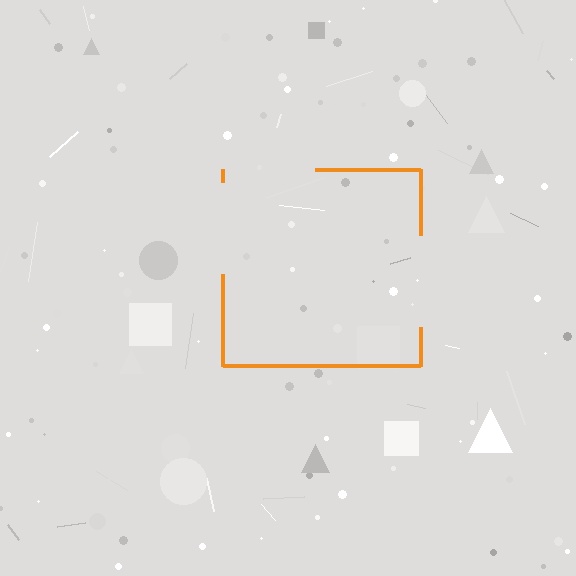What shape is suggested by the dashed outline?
The dashed outline suggests a square.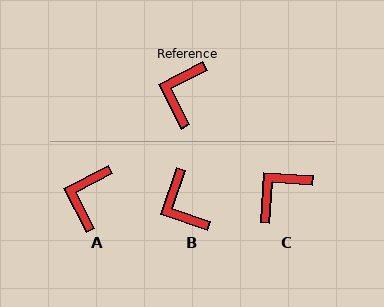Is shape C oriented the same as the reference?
No, it is off by about 31 degrees.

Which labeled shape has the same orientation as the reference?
A.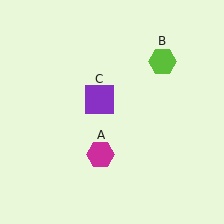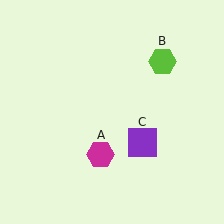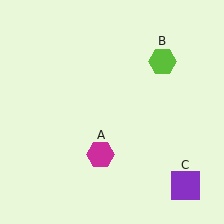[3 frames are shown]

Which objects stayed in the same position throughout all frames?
Magenta hexagon (object A) and lime hexagon (object B) remained stationary.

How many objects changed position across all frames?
1 object changed position: purple square (object C).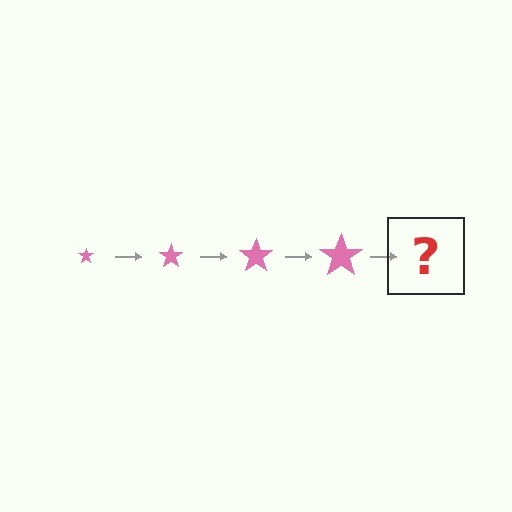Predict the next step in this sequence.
The next step is a pink star, larger than the previous one.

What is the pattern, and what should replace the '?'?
The pattern is that the star gets progressively larger each step. The '?' should be a pink star, larger than the previous one.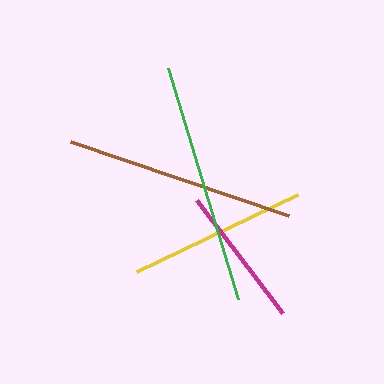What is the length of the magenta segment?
The magenta segment is approximately 142 pixels long.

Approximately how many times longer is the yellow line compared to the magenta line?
The yellow line is approximately 1.3 times the length of the magenta line.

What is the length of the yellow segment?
The yellow segment is approximately 179 pixels long.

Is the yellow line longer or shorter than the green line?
The green line is longer than the yellow line.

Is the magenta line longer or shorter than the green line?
The green line is longer than the magenta line.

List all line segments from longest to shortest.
From longest to shortest: green, brown, yellow, magenta.